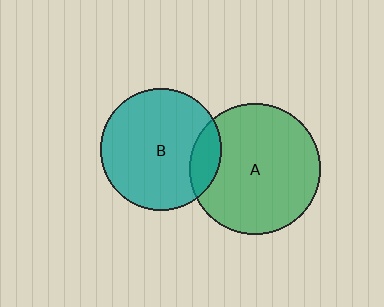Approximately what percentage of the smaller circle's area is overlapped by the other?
Approximately 15%.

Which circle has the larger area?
Circle A (green).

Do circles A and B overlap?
Yes.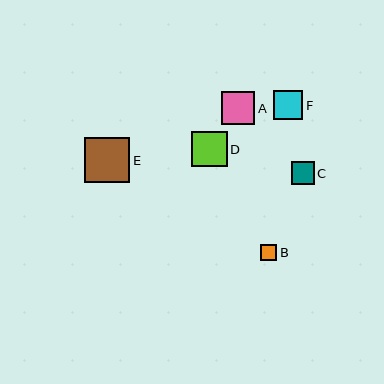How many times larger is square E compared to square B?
Square E is approximately 2.7 times the size of square B.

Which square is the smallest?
Square B is the smallest with a size of approximately 17 pixels.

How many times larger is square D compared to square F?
Square D is approximately 1.2 times the size of square F.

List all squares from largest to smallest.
From largest to smallest: E, D, A, F, C, B.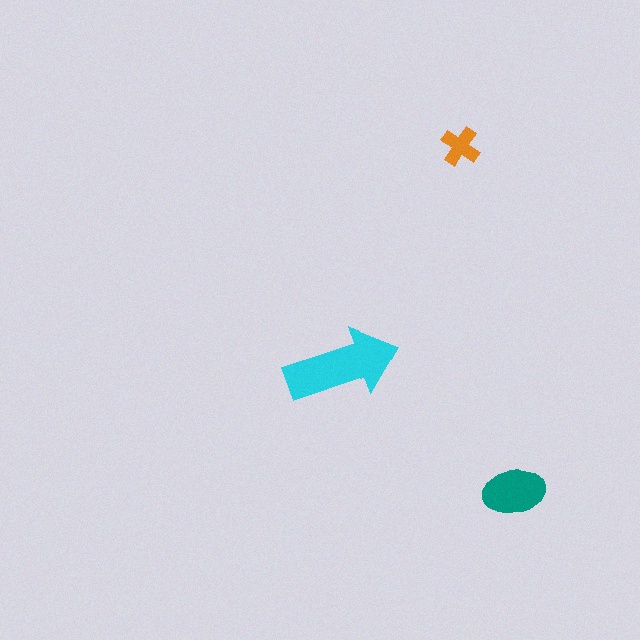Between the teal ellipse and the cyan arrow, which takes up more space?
The cyan arrow.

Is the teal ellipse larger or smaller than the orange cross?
Larger.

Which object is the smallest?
The orange cross.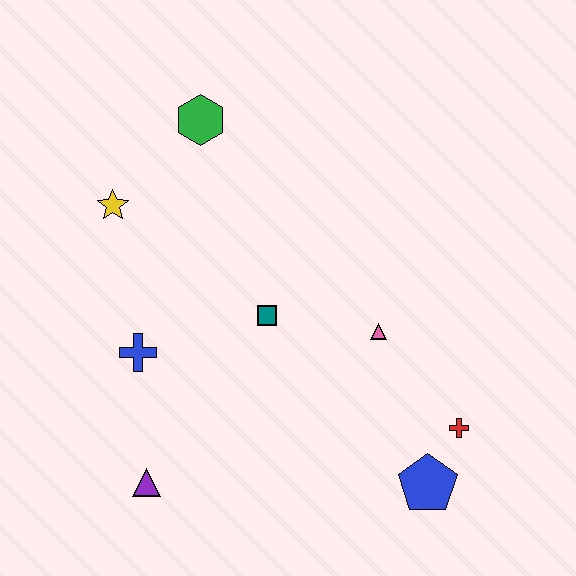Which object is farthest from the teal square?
The blue pentagon is farthest from the teal square.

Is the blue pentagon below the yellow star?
Yes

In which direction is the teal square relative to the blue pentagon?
The teal square is above the blue pentagon.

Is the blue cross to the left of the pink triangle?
Yes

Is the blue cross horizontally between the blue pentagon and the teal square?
No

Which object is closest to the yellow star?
The green hexagon is closest to the yellow star.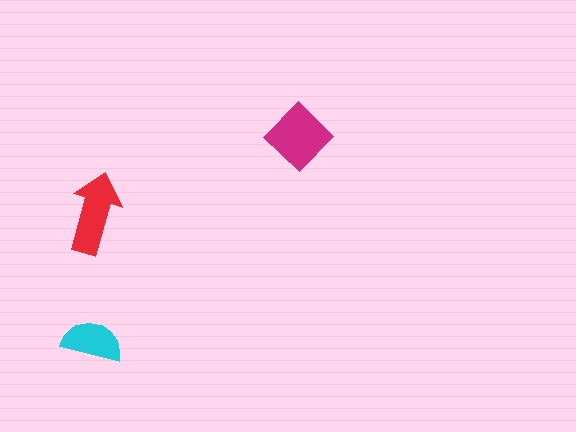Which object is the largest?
The magenta diamond.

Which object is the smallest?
The cyan semicircle.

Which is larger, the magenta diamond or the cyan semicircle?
The magenta diamond.